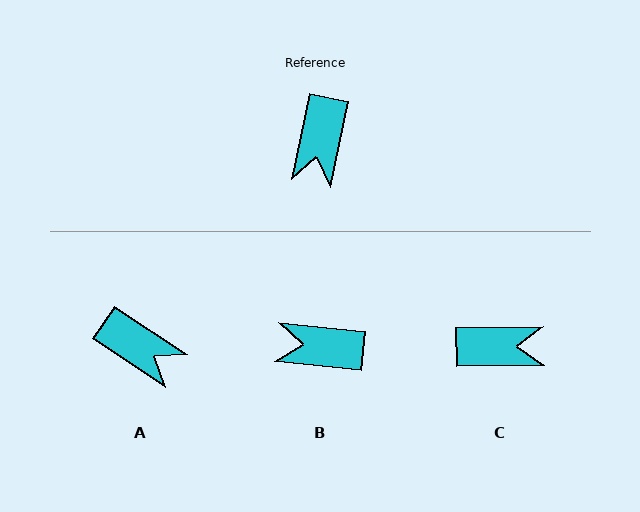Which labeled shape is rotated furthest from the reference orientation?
C, about 103 degrees away.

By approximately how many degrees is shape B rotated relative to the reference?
Approximately 84 degrees clockwise.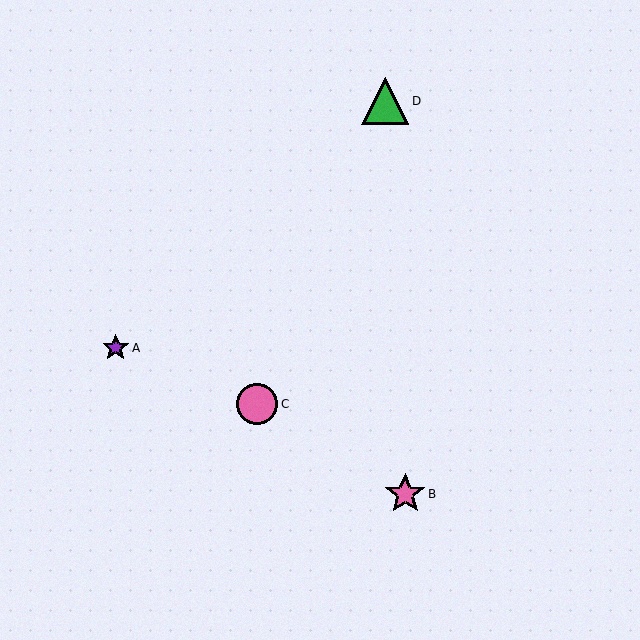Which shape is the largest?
The green triangle (labeled D) is the largest.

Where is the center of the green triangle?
The center of the green triangle is at (385, 101).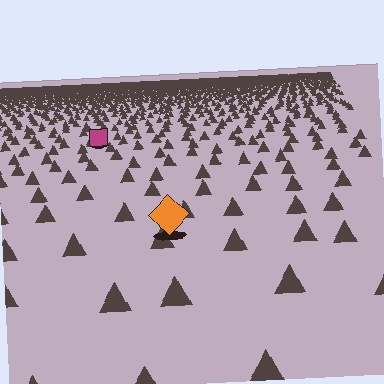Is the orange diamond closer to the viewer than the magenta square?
Yes. The orange diamond is closer — you can tell from the texture gradient: the ground texture is coarser near it.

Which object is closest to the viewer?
The orange diamond is closest. The texture marks near it are larger and more spread out.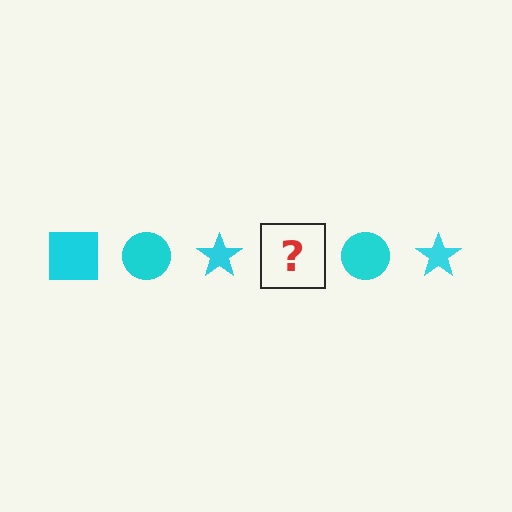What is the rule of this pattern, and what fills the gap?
The rule is that the pattern cycles through square, circle, star shapes in cyan. The gap should be filled with a cyan square.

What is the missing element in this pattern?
The missing element is a cyan square.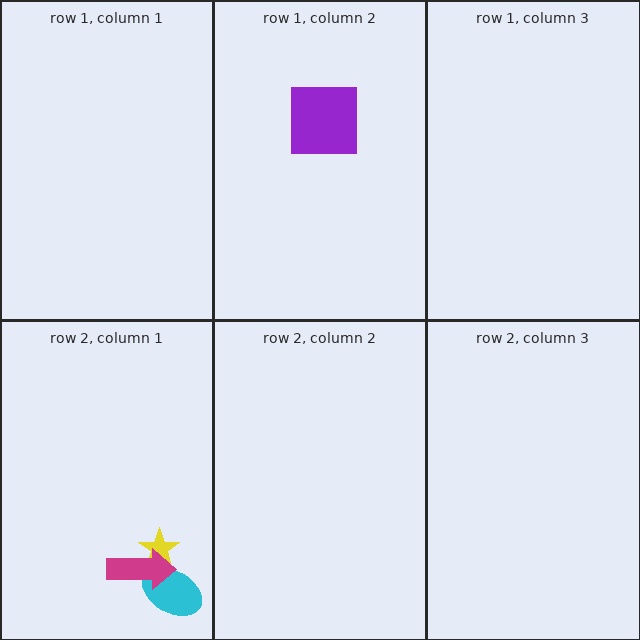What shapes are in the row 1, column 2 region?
The purple square.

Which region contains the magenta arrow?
The row 2, column 1 region.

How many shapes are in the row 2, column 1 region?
3.